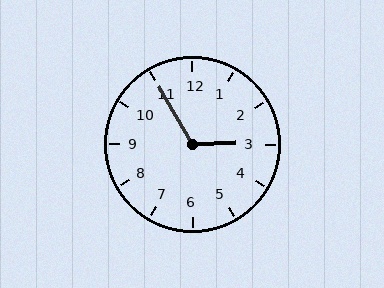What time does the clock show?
2:55.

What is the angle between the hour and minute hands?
Approximately 118 degrees.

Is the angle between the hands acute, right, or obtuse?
It is obtuse.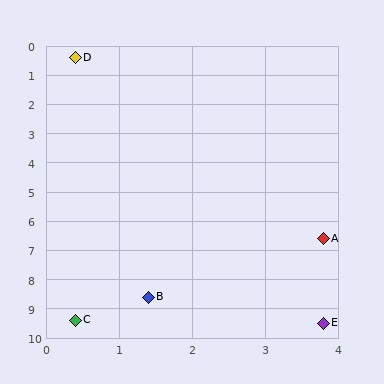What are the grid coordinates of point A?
Point A is at approximately (3.8, 6.6).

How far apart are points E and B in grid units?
Points E and B are about 2.6 grid units apart.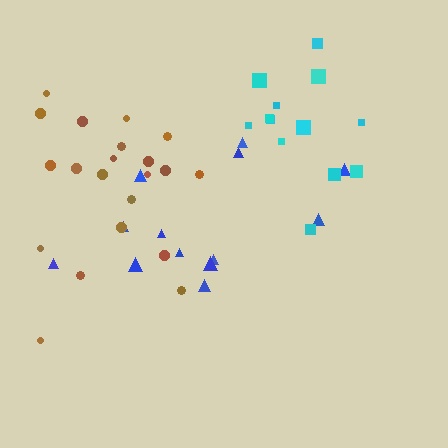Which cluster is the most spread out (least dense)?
Blue.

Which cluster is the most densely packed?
Cyan.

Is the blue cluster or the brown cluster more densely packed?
Brown.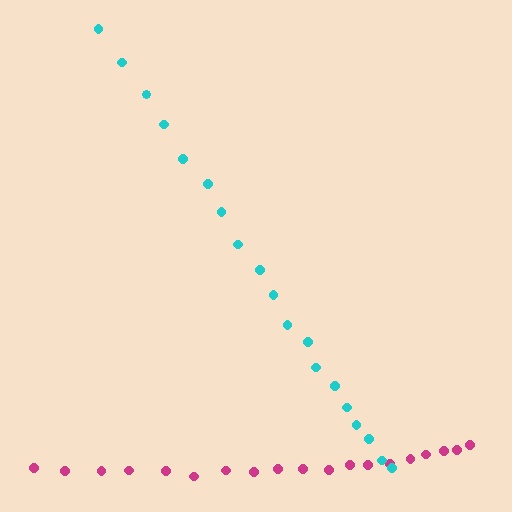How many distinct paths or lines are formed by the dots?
There are 2 distinct paths.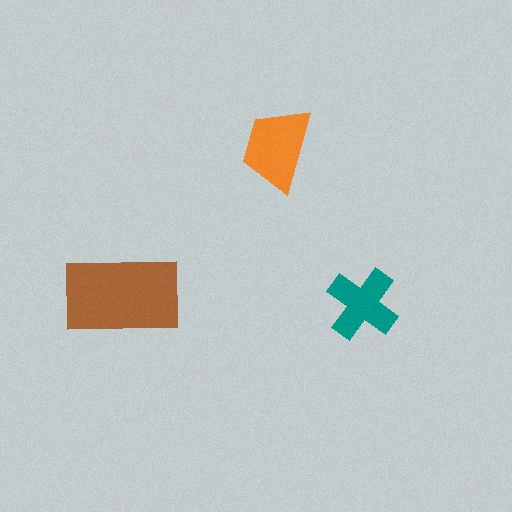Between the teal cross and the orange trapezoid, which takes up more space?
The orange trapezoid.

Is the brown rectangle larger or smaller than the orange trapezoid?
Larger.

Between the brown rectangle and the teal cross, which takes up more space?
The brown rectangle.